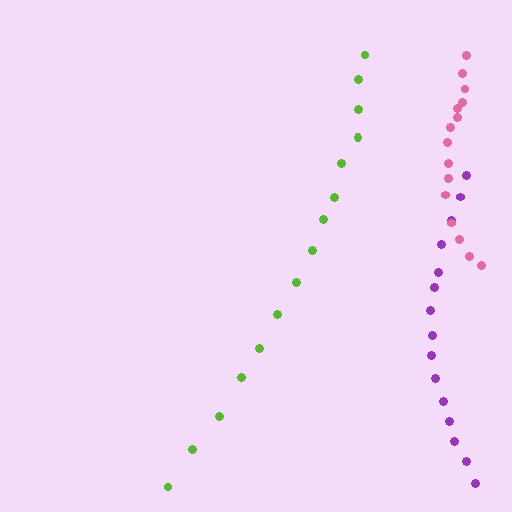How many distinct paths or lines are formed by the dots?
There are 3 distinct paths.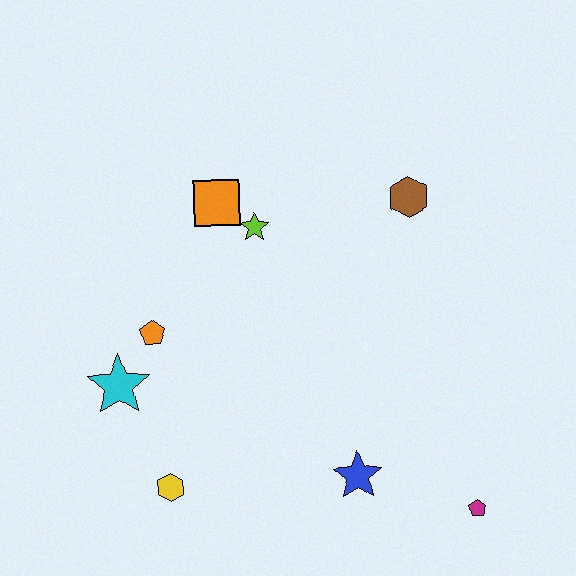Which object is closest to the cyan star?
The orange pentagon is closest to the cyan star.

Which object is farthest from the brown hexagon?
The yellow hexagon is farthest from the brown hexagon.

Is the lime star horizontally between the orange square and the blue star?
Yes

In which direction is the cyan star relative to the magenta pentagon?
The cyan star is to the left of the magenta pentagon.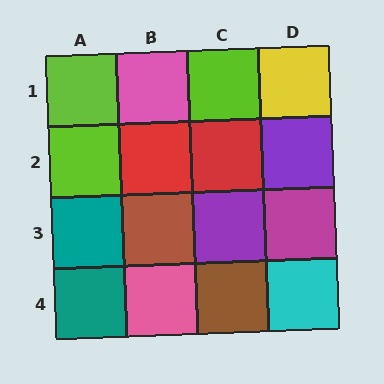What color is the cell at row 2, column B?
Red.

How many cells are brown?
2 cells are brown.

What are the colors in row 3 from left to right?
Teal, brown, purple, magenta.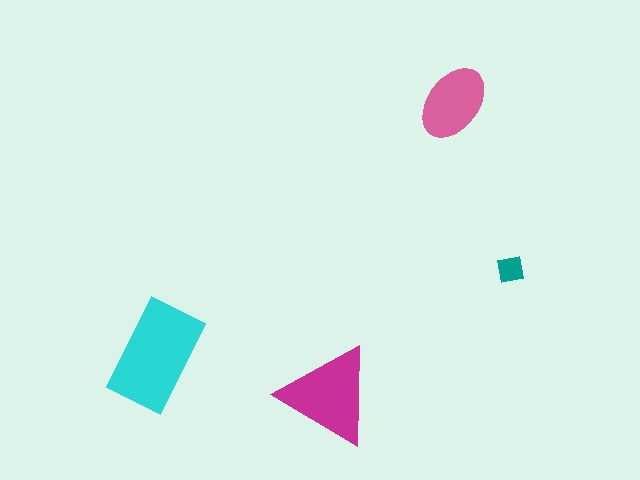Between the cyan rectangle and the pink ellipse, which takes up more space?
The cyan rectangle.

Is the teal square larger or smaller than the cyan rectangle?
Smaller.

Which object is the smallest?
The teal square.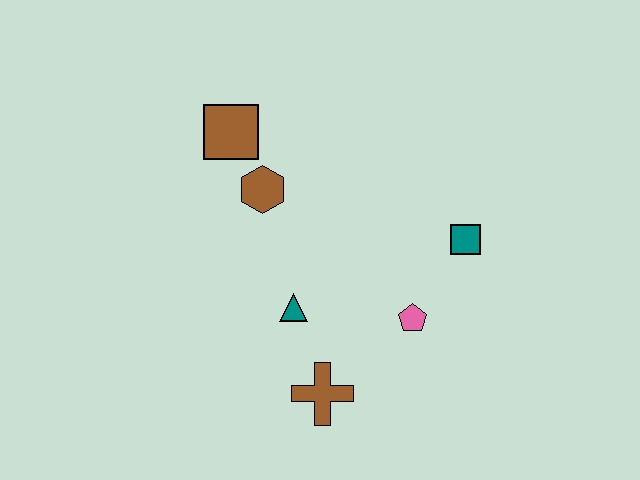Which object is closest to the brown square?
The brown hexagon is closest to the brown square.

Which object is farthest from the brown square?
The brown cross is farthest from the brown square.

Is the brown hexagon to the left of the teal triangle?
Yes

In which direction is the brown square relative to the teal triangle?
The brown square is above the teal triangle.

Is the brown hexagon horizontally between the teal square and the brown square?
Yes